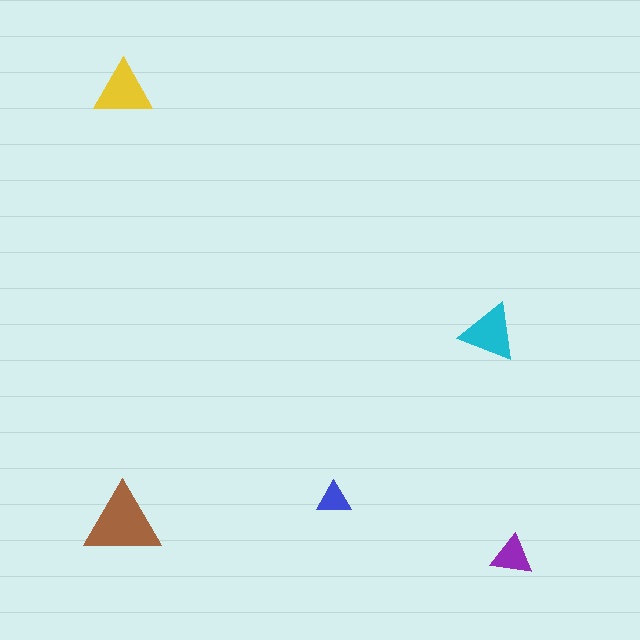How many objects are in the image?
There are 5 objects in the image.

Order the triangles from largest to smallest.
the brown one, the yellow one, the cyan one, the purple one, the blue one.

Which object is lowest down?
The purple triangle is bottommost.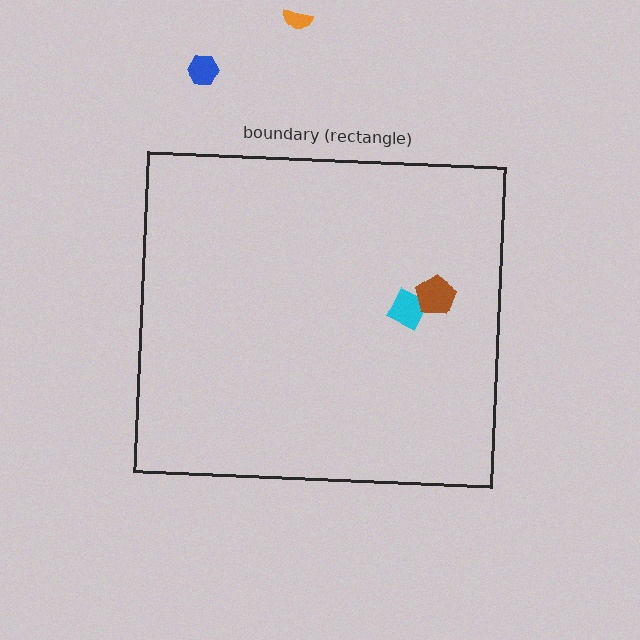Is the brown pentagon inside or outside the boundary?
Inside.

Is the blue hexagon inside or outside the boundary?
Outside.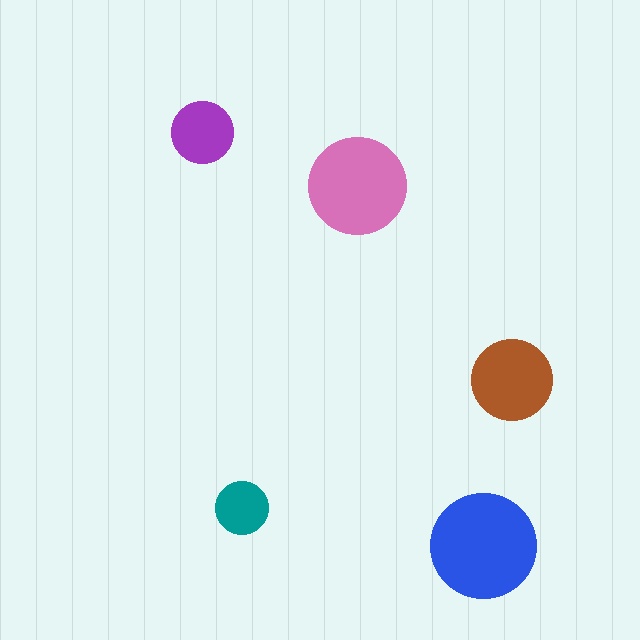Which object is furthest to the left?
The purple circle is leftmost.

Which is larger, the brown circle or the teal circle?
The brown one.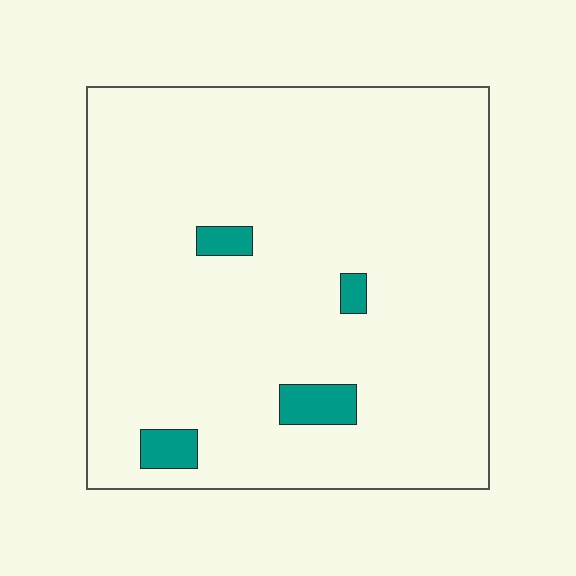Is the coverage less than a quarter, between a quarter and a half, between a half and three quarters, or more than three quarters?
Less than a quarter.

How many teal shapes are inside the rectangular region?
4.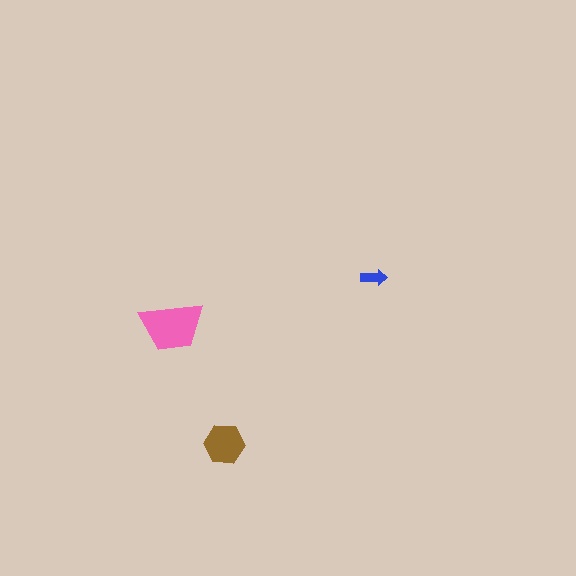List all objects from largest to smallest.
The pink trapezoid, the brown hexagon, the blue arrow.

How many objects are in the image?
There are 3 objects in the image.